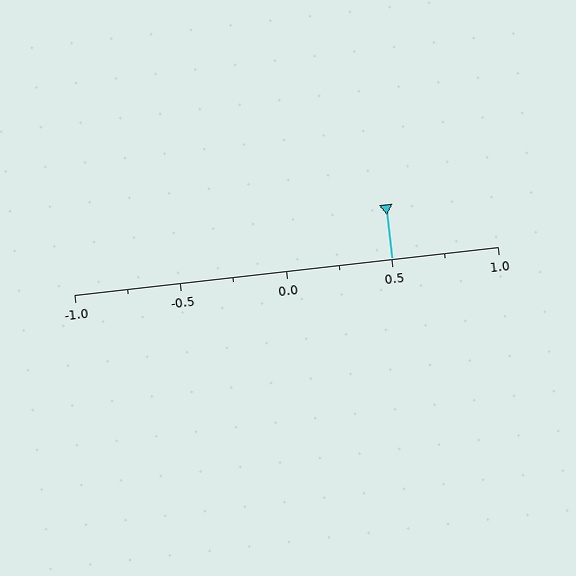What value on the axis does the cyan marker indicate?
The marker indicates approximately 0.5.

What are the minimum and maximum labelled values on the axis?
The axis runs from -1.0 to 1.0.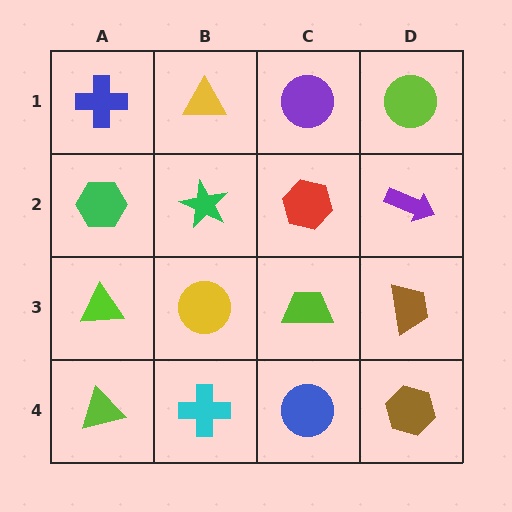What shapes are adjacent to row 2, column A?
A blue cross (row 1, column A), a lime triangle (row 3, column A), a green star (row 2, column B).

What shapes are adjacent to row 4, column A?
A lime triangle (row 3, column A), a cyan cross (row 4, column B).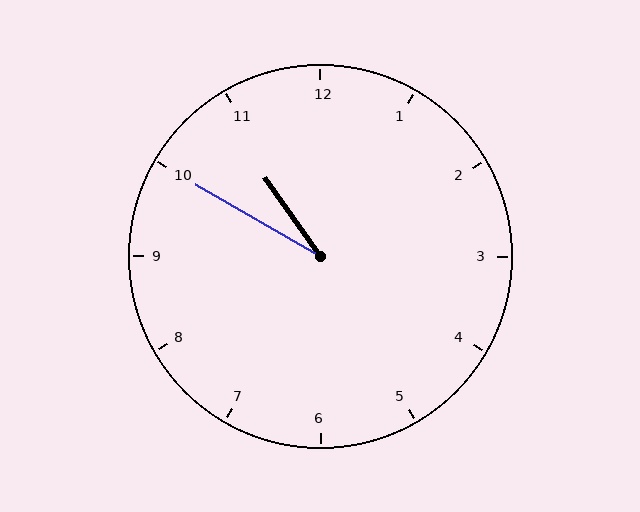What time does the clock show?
10:50.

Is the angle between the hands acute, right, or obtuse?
It is acute.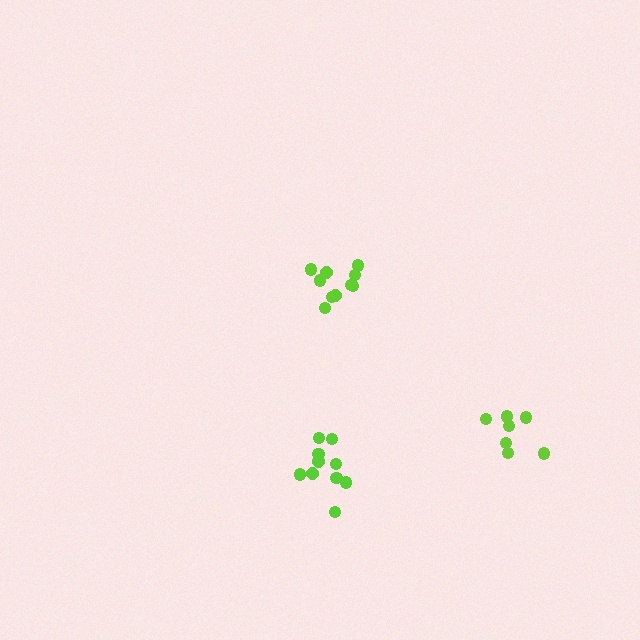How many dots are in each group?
Group 1: 10 dots, Group 2: 7 dots, Group 3: 10 dots (27 total).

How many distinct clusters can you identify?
There are 3 distinct clusters.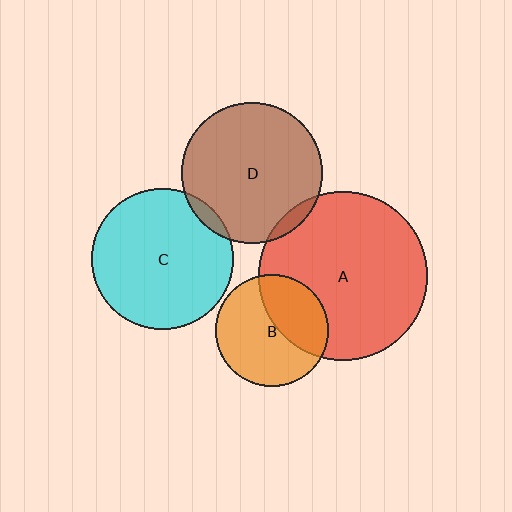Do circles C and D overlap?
Yes.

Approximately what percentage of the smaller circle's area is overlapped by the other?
Approximately 5%.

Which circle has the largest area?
Circle A (red).